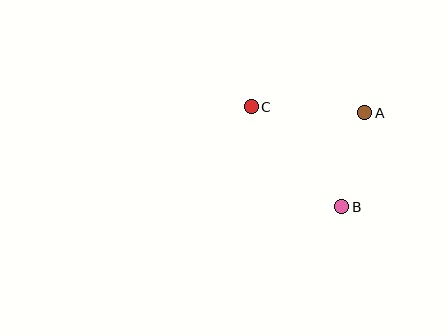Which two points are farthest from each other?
Points B and C are farthest from each other.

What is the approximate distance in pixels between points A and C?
The distance between A and C is approximately 114 pixels.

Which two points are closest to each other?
Points A and B are closest to each other.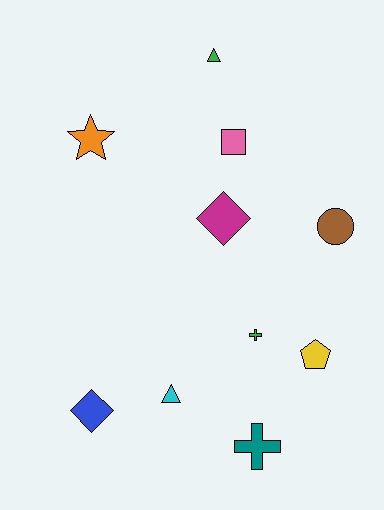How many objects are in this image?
There are 10 objects.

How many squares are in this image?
There is 1 square.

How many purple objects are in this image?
There are no purple objects.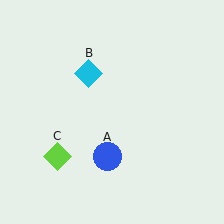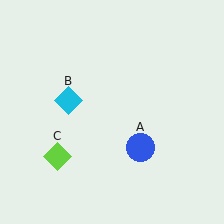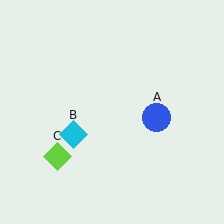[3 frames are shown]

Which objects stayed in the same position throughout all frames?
Lime diamond (object C) remained stationary.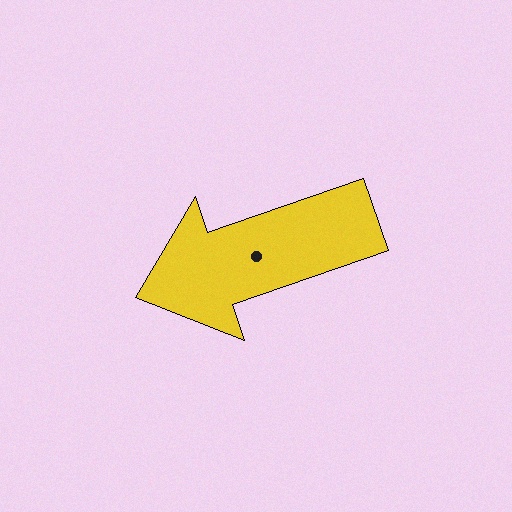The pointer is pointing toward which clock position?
Roughly 8 o'clock.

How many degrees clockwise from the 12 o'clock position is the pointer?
Approximately 251 degrees.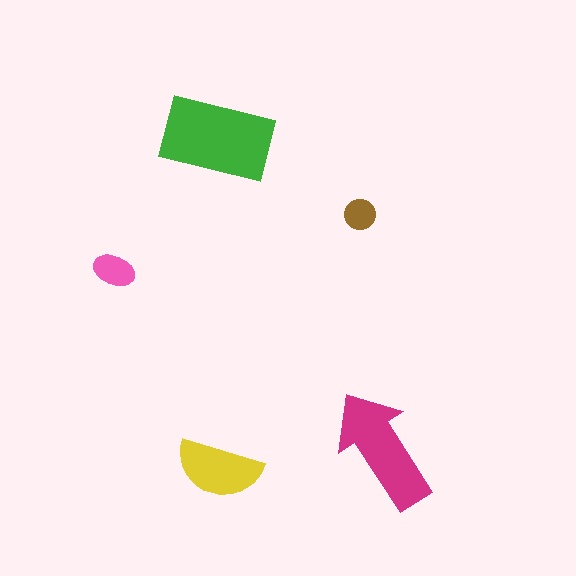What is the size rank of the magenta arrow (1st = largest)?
2nd.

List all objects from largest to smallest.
The green rectangle, the magenta arrow, the yellow semicircle, the pink ellipse, the brown circle.